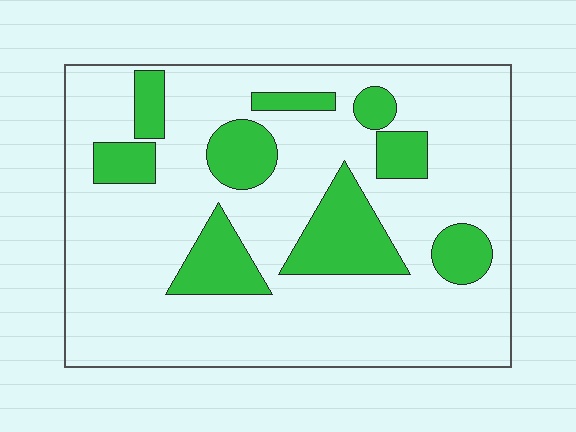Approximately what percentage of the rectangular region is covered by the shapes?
Approximately 20%.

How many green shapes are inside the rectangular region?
9.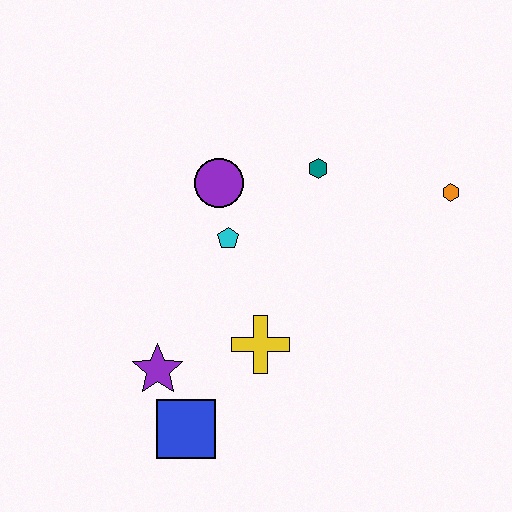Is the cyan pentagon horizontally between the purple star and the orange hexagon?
Yes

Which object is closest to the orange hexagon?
The teal hexagon is closest to the orange hexagon.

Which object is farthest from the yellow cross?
The orange hexagon is farthest from the yellow cross.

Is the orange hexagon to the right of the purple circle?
Yes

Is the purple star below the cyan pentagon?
Yes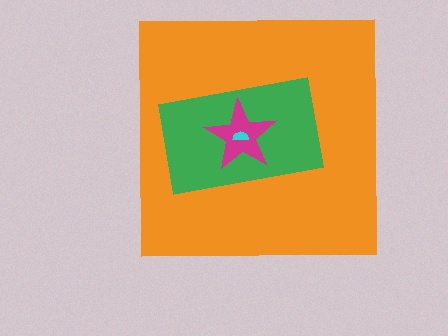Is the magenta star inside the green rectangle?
Yes.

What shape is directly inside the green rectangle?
The magenta star.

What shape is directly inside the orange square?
The green rectangle.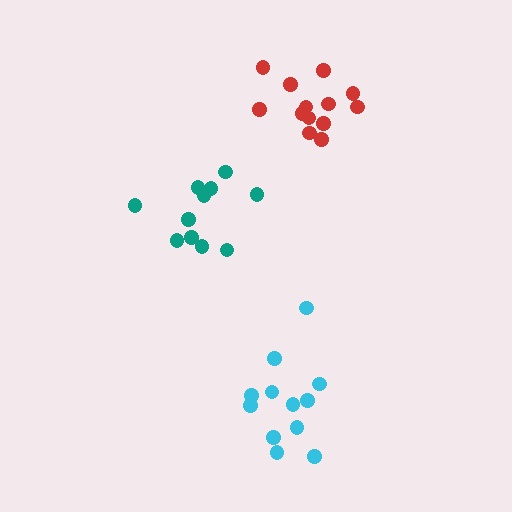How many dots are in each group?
Group 1: 11 dots, Group 2: 12 dots, Group 3: 13 dots (36 total).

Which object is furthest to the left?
The teal cluster is leftmost.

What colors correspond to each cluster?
The clusters are colored: teal, cyan, red.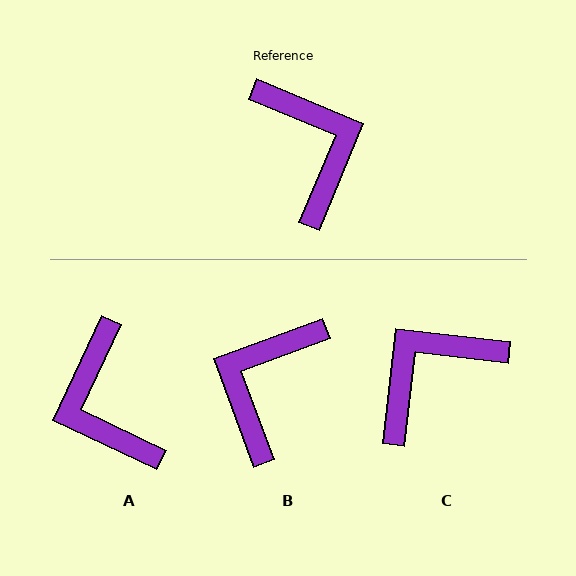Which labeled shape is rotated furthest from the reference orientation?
A, about 177 degrees away.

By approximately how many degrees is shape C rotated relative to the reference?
Approximately 106 degrees counter-clockwise.